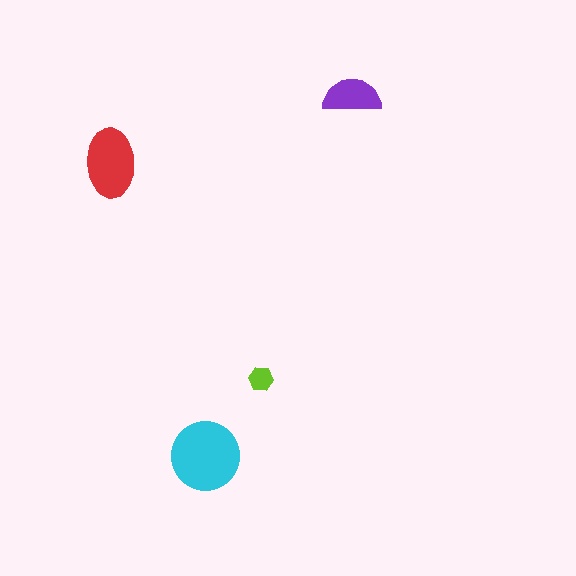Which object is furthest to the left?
The red ellipse is leftmost.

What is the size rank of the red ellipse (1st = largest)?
2nd.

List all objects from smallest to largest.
The lime hexagon, the purple semicircle, the red ellipse, the cyan circle.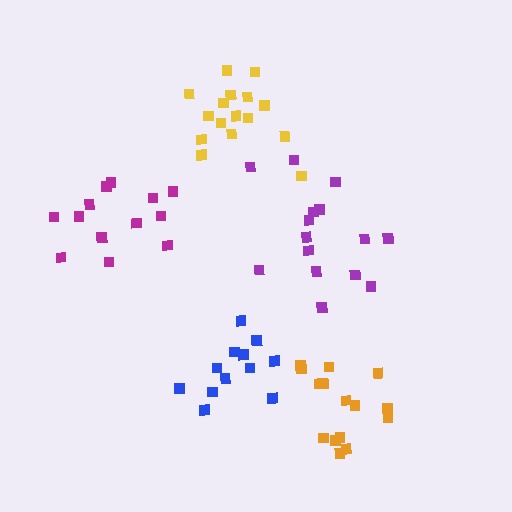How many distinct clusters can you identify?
There are 5 distinct clusters.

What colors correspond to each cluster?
The clusters are colored: yellow, purple, blue, orange, magenta.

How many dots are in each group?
Group 1: 16 dots, Group 2: 15 dots, Group 3: 12 dots, Group 4: 15 dots, Group 5: 13 dots (71 total).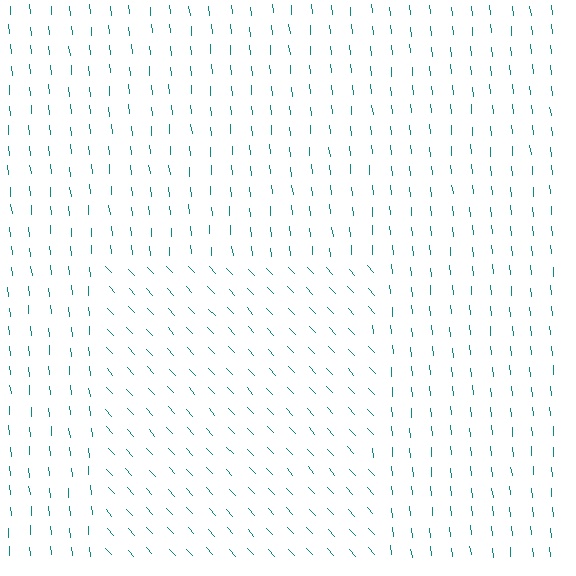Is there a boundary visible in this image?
Yes, there is a texture boundary formed by a change in line orientation.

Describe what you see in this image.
The image is filled with small teal line segments. A rectangle region in the image has lines oriented differently from the surrounding lines, creating a visible texture boundary.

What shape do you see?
I see a rectangle.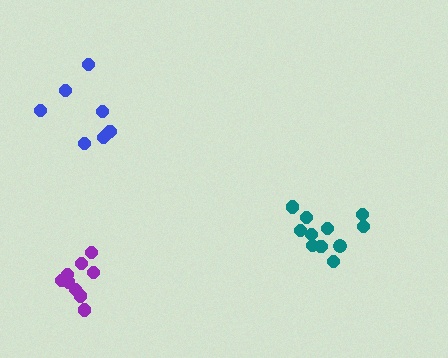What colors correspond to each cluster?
The clusters are colored: purple, blue, teal.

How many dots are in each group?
Group 1: 9 dots, Group 2: 8 dots, Group 3: 11 dots (28 total).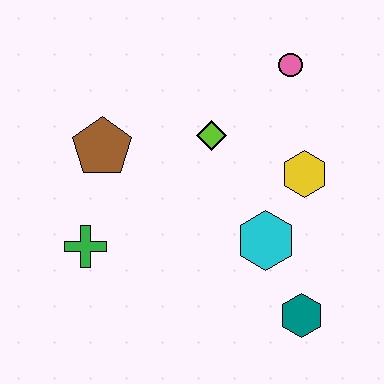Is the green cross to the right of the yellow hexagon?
No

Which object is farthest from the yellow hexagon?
The green cross is farthest from the yellow hexagon.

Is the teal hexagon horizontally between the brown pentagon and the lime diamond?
No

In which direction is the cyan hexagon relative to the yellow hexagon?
The cyan hexagon is below the yellow hexagon.